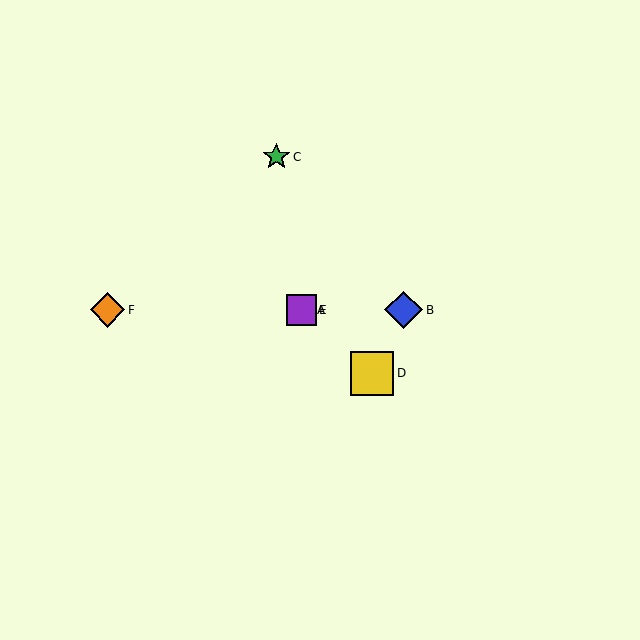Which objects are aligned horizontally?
Objects A, B, E, F are aligned horizontally.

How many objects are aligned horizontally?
4 objects (A, B, E, F) are aligned horizontally.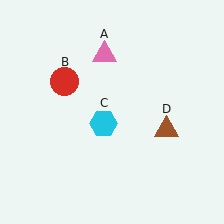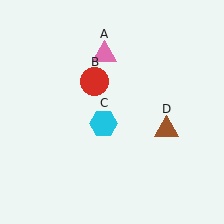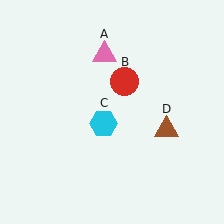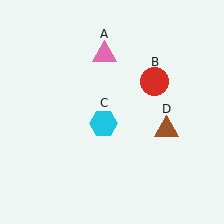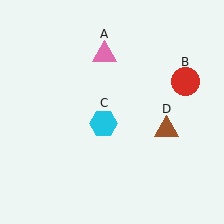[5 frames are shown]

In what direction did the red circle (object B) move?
The red circle (object B) moved right.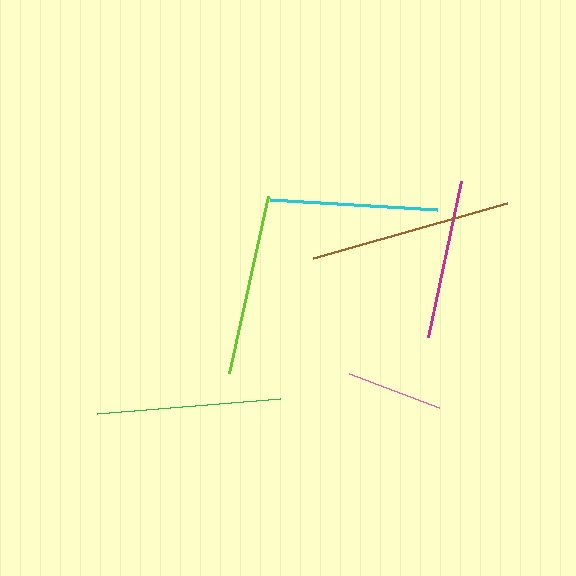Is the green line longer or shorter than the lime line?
The green line is longer than the lime line.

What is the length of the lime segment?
The lime segment is approximately 181 pixels long.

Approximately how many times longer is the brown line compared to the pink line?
The brown line is approximately 2.1 times the length of the pink line.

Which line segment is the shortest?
The pink line is the shortest at approximately 95 pixels.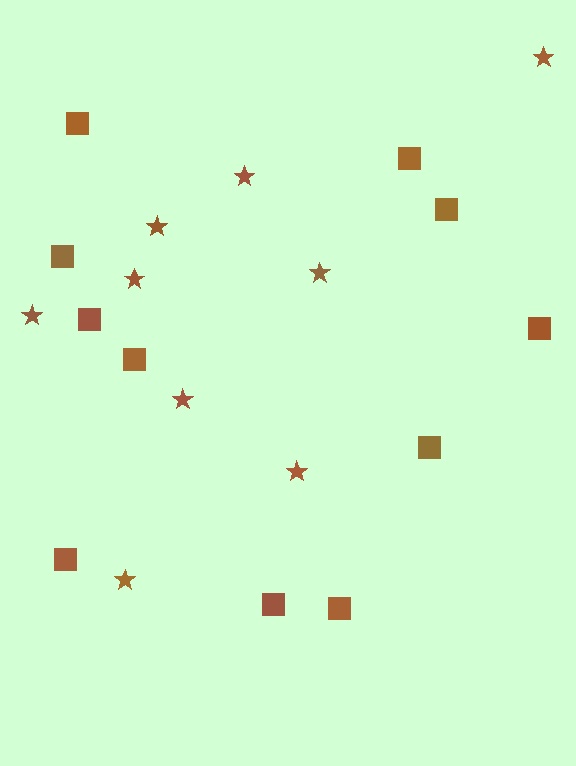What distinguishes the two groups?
There are 2 groups: one group of squares (11) and one group of stars (9).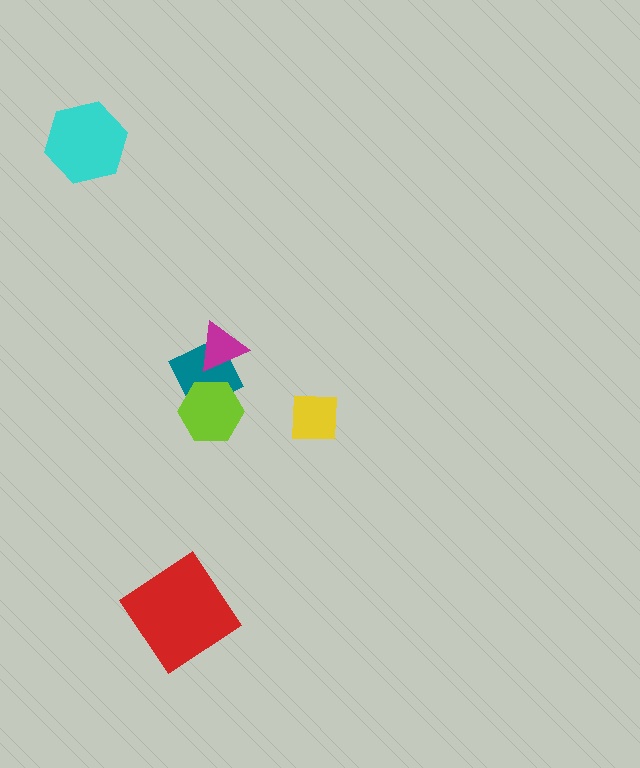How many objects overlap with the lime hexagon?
1 object overlaps with the lime hexagon.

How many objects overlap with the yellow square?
0 objects overlap with the yellow square.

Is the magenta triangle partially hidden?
No, no other shape covers it.